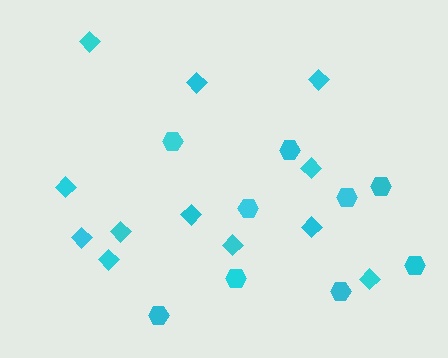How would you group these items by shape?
There are 2 groups: one group of hexagons (9) and one group of diamonds (12).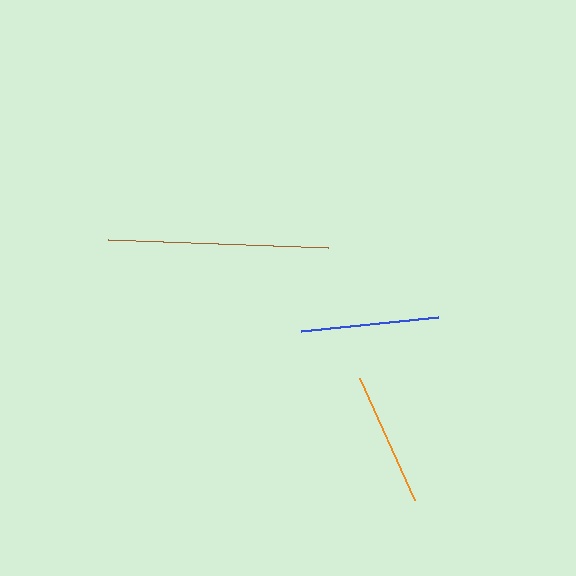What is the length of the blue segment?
The blue segment is approximately 138 pixels long.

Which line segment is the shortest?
The orange line is the shortest at approximately 135 pixels.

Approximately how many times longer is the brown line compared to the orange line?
The brown line is approximately 1.6 times the length of the orange line.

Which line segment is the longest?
The brown line is the longest at approximately 221 pixels.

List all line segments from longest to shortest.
From longest to shortest: brown, blue, orange.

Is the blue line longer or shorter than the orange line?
The blue line is longer than the orange line.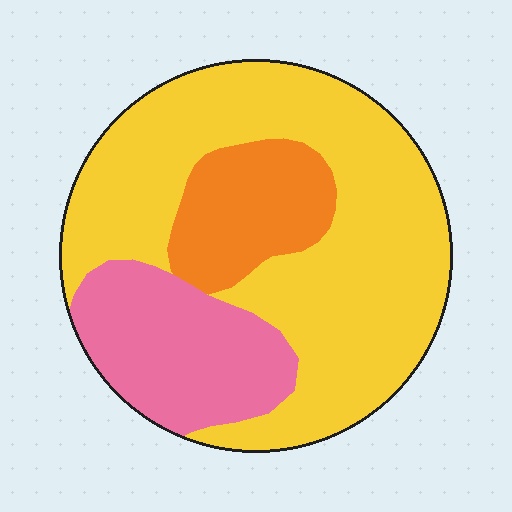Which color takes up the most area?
Yellow, at roughly 65%.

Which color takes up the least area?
Orange, at roughly 15%.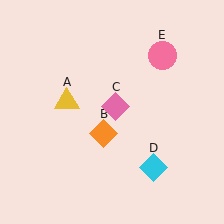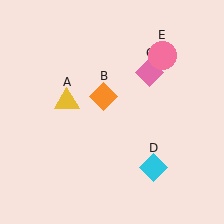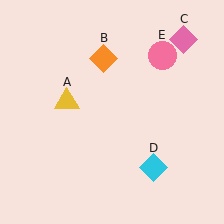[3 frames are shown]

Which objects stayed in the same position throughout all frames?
Yellow triangle (object A) and cyan diamond (object D) and pink circle (object E) remained stationary.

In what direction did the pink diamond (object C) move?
The pink diamond (object C) moved up and to the right.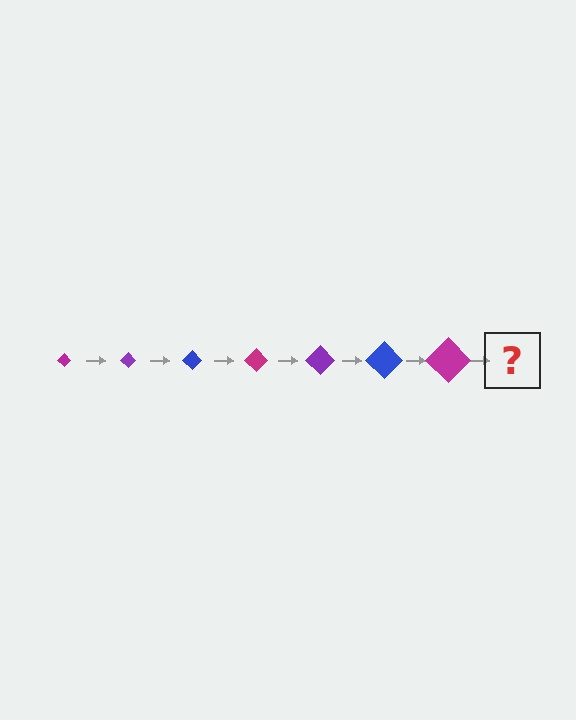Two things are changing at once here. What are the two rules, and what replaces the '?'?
The two rules are that the diamond grows larger each step and the color cycles through magenta, purple, and blue. The '?' should be a purple diamond, larger than the previous one.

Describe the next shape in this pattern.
It should be a purple diamond, larger than the previous one.